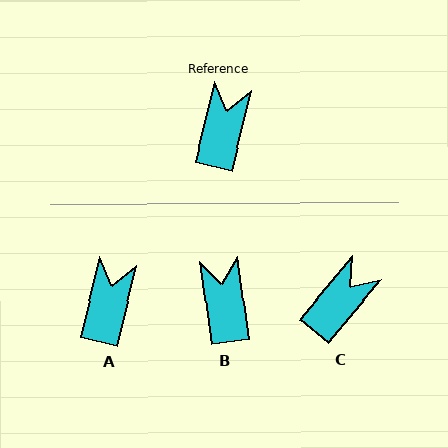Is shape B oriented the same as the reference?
No, it is off by about 21 degrees.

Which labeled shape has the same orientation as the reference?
A.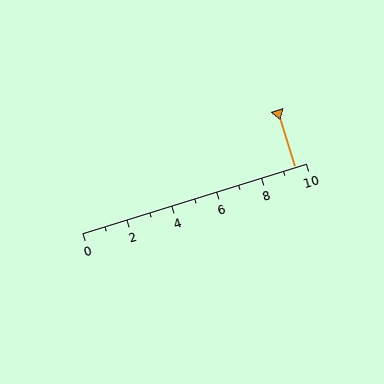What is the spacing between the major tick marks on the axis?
The major ticks are spaced 2 apart.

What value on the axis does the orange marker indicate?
The marker indicates approximately 9.5.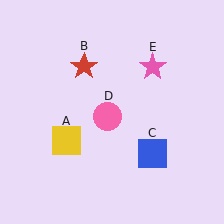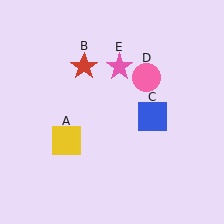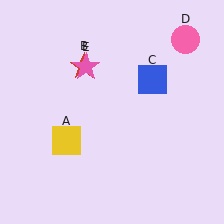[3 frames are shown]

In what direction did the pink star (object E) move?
The pink star (object E) moved left.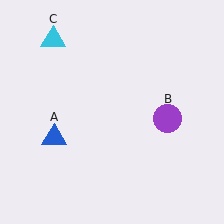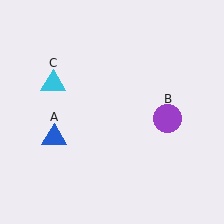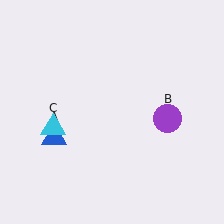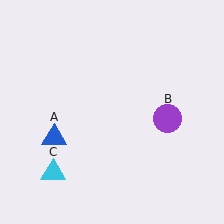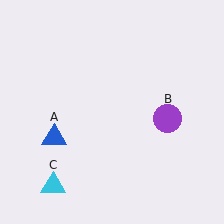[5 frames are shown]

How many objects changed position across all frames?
1 object changed position: cyan triangle (object C).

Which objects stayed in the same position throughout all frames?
Blue triangle (object A) and purple circle (object B) remained stationary.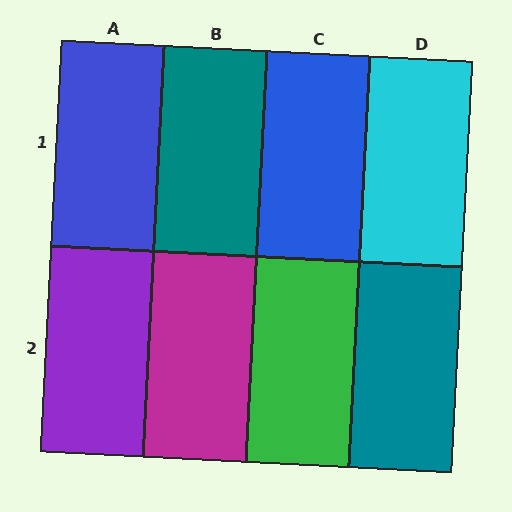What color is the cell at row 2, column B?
Magenta.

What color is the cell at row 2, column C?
Green.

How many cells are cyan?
1 cell is cyan.